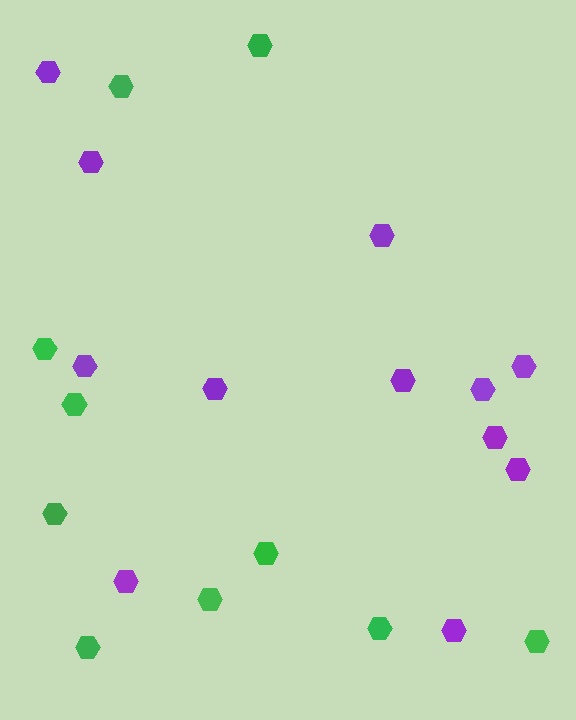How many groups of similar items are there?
There are 2 groups: one group of green hexagons (10) and one group of purple hexagons (12).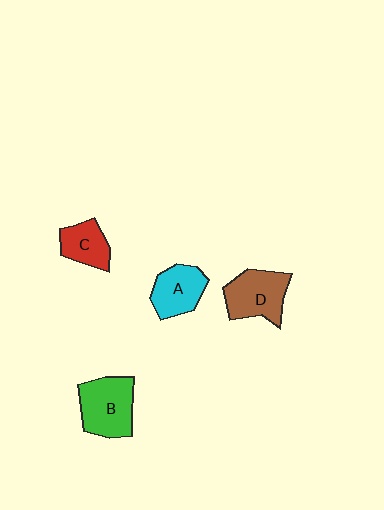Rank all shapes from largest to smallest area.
From largest to smallest: B (green), D (brown), A (cyan), C (red).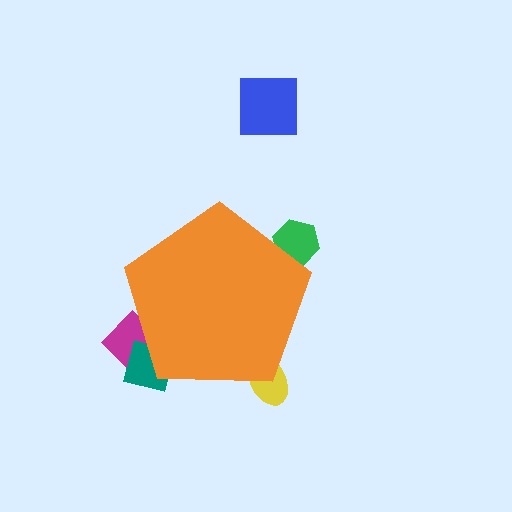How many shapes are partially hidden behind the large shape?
4 shapes are partially hidden.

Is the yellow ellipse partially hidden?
Yes, the yellow ellipse is partially hidden behind the orange pentagon.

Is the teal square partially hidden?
Yes, the teal square is partially hidden behind the orange pentagon.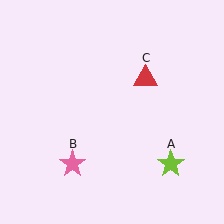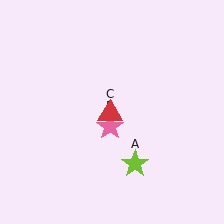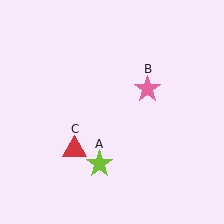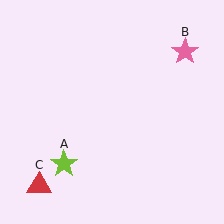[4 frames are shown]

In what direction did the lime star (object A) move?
The lime star (object A) moved left.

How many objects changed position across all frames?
3 objects changed position: lime star (object A), pink star (object B), red triangle (object C).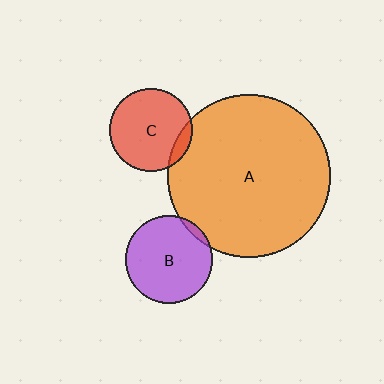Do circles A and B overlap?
Yes.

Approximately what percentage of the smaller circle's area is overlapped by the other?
Approximately 5%.